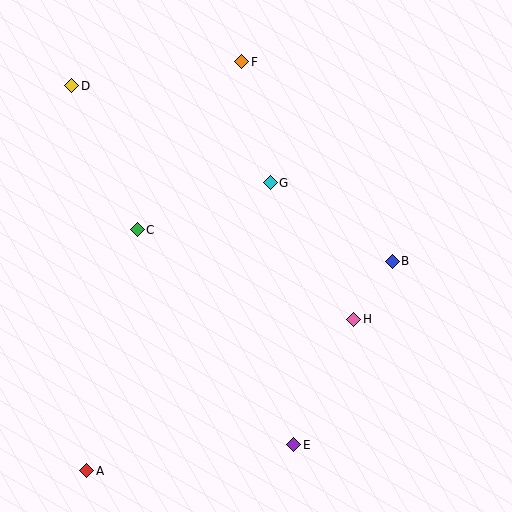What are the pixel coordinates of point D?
Point D is at (72, 86).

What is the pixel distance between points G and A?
The distance between G and A is 341 pixels.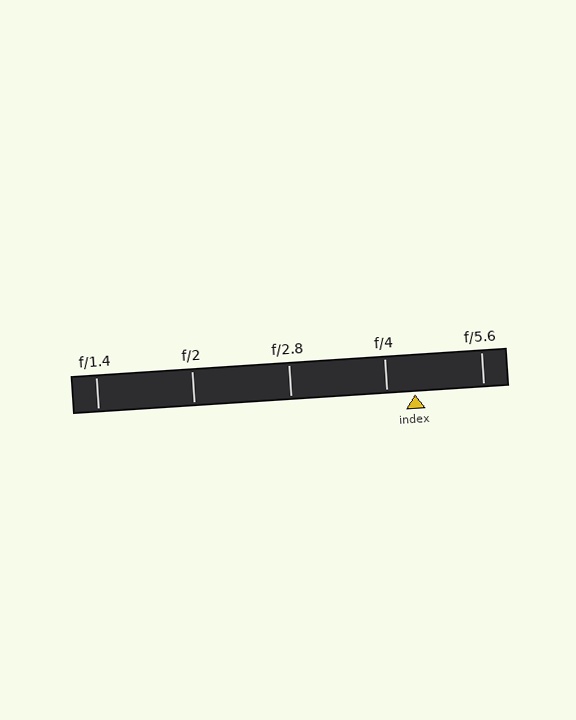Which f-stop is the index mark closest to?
The index mark is closest to f/4.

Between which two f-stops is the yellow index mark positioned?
The index mark is between f/4 and f/5.6.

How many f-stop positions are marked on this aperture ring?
There are 5 f-stop positions marked.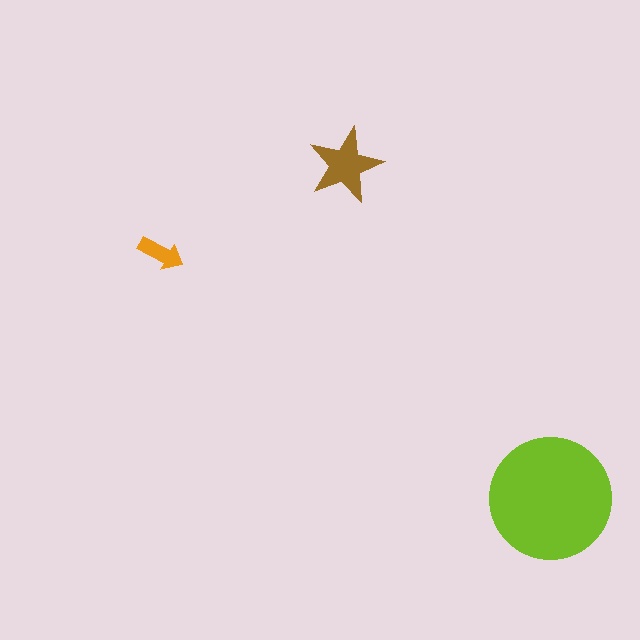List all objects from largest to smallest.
The lime circle, the brown star, the orange arrow.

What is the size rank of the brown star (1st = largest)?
2nd.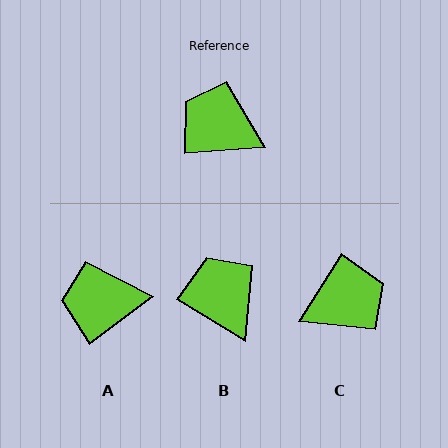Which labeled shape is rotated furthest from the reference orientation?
C, about 126 degrees away.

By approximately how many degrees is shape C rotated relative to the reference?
Approximately 126 degrees clockwise.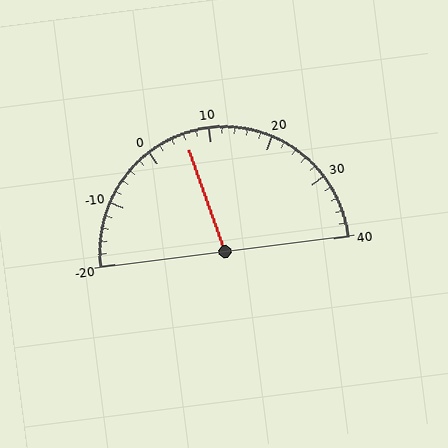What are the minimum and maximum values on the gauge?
The gauge ranges from -20 to 40.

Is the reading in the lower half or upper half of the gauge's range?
The reading is in the lower half of the range (-20 to 40).